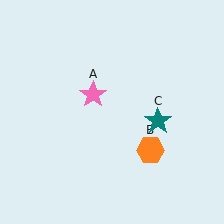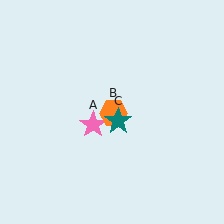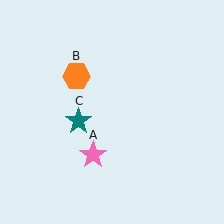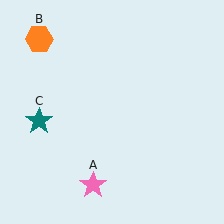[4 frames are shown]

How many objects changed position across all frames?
3 objects changed position: pink star (object A), orange hexagon (object B), teal star (object C).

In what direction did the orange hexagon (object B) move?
The orange hexagon (object B) moved up and to the left.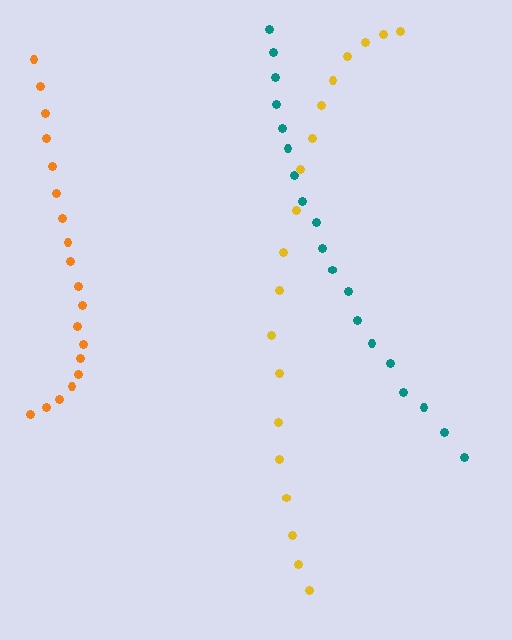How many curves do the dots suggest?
There are 3 distinct paths.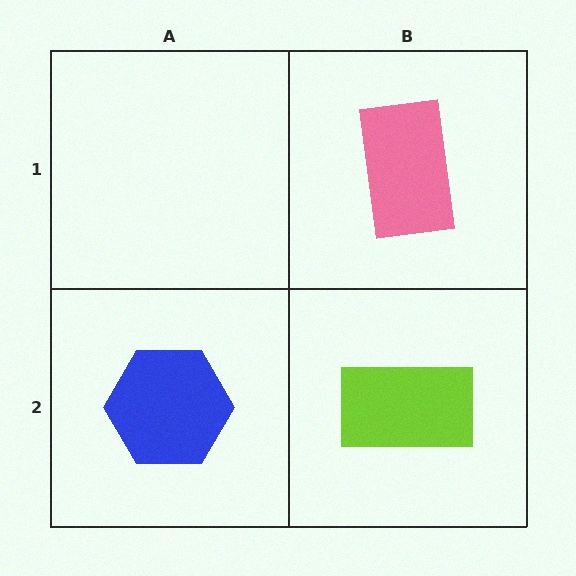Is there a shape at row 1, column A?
No, that cell is empty.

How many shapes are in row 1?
1 shape.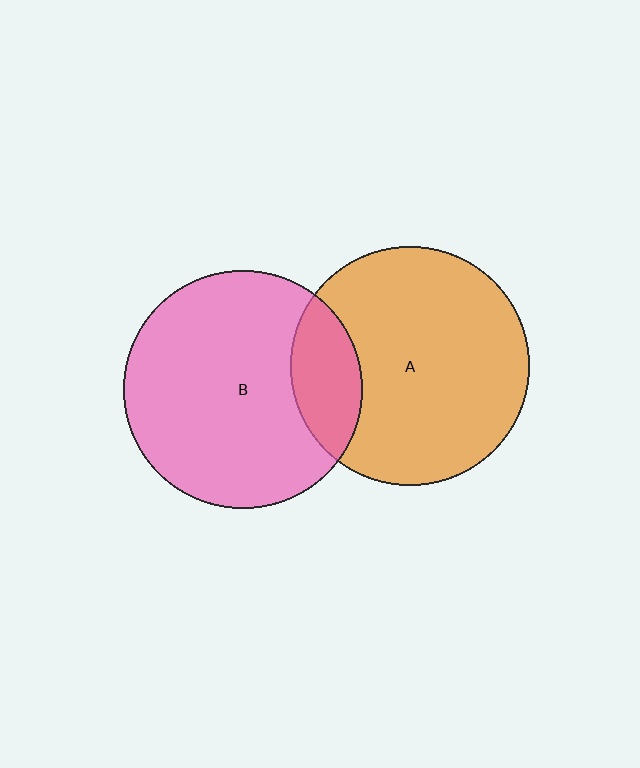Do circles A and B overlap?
Yes.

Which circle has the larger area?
Circle A (orange).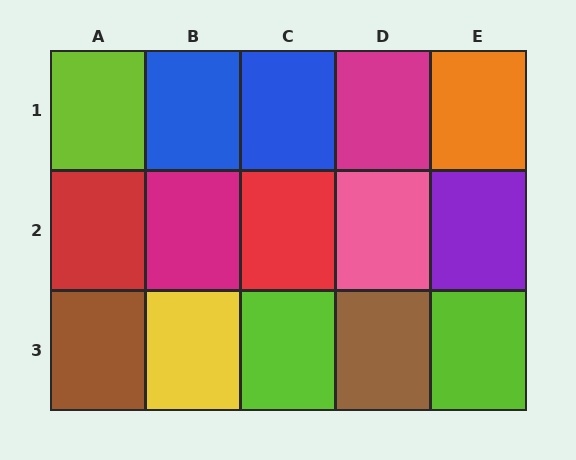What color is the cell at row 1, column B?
Blue.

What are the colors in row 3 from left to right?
Brown, yellow, lime, brown, lime.